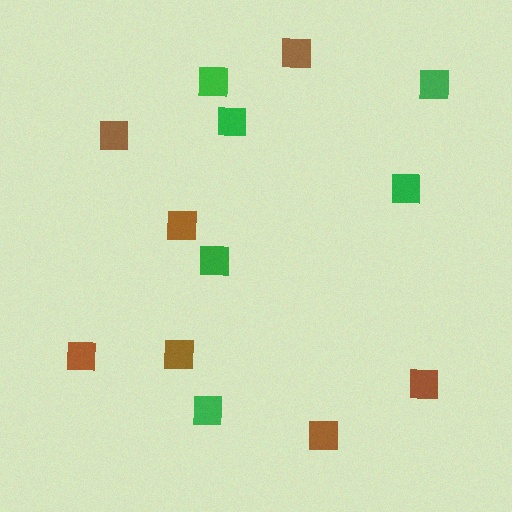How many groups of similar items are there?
There are 2 groups: one group of green squares (6) and one group of brown squares (7).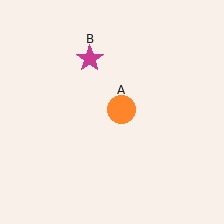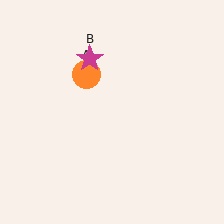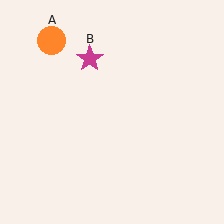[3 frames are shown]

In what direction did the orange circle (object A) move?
The orange circle (object A) moved up and to the left.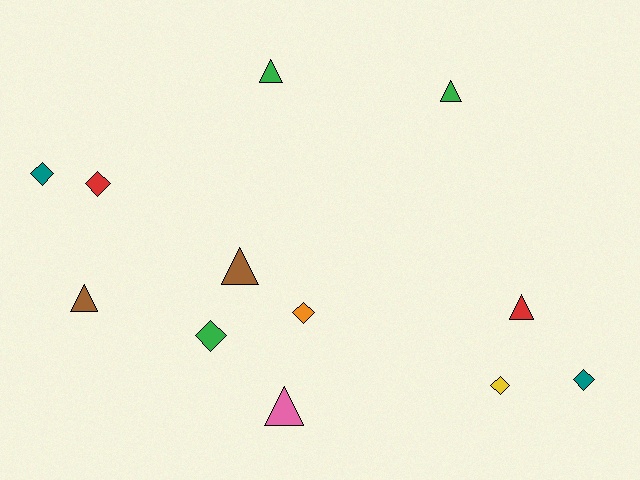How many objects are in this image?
There are 12 objects.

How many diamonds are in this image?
There are 6 diamonds.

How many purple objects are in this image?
There are no purple objects.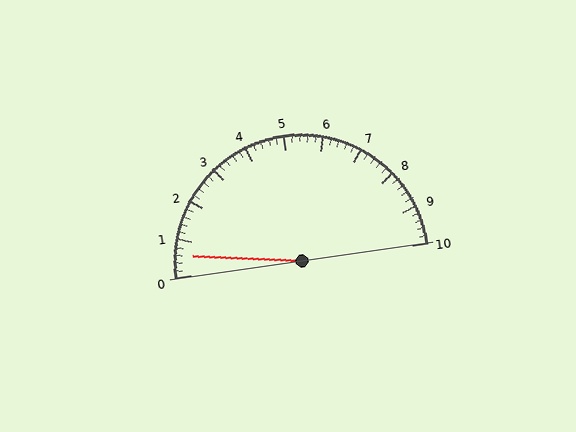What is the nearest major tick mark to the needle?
The nearest major tick mark is 1.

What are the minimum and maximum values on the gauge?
The gauge ranges from 0 to 10.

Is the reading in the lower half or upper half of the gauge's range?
The reading is in the lower half of the range (0 to 10).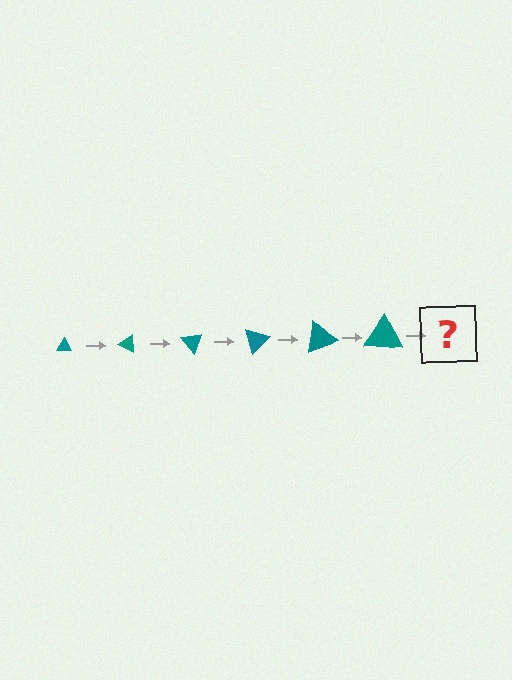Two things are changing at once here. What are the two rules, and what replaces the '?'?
The two rules are that the triangle grows larger each step and it rotates 25 degrees each step. The '?' should be a triangle, larger than the previous one and rotated 150 degrees from the start.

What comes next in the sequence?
The next element should be a triangle, larger than the previous one and rotated 150 degrees from the start.